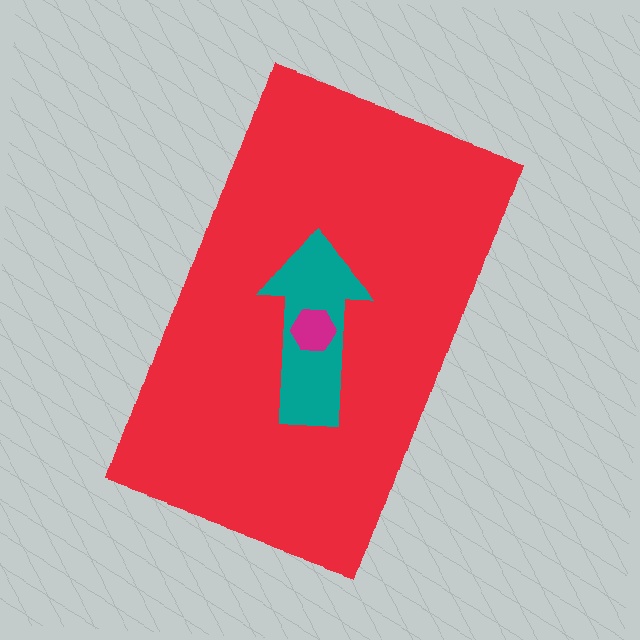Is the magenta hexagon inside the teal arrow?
Yes.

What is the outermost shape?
The red rectangle.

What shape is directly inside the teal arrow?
The magenta hexagon.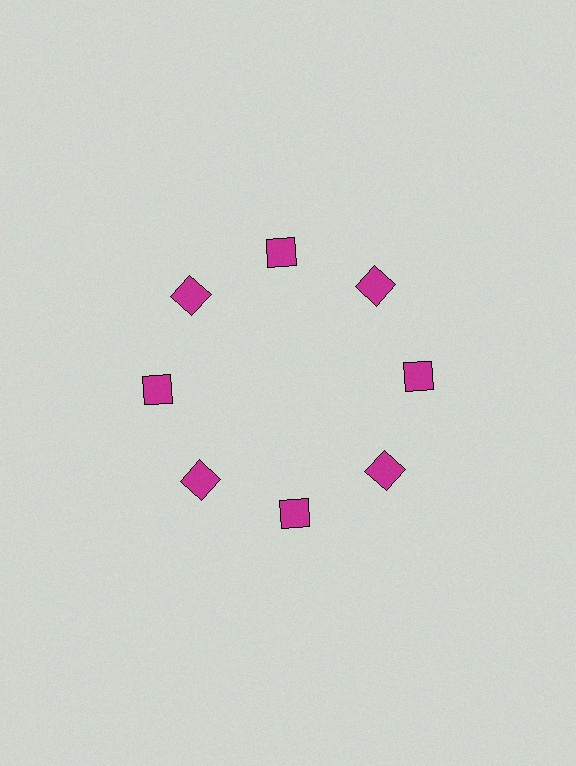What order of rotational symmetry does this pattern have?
This pattern has 8-fold rotational symmetry.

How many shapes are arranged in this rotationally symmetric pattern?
There are 8 shapes, arranged in 8 groups of 1.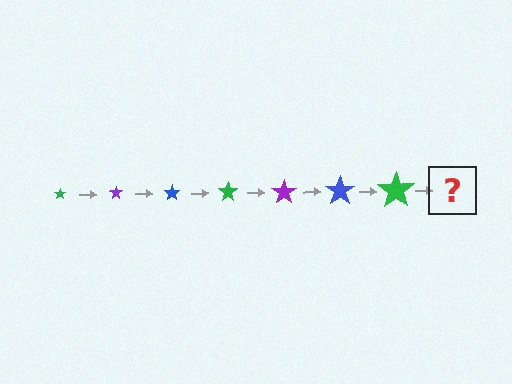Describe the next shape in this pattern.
It should be a purple star, larger than the previous one.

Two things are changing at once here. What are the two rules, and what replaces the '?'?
The two rules are that the star grows larger each step and the color cycles through green, purple, and blue. The '?' should be a purple star, larger than the previous one.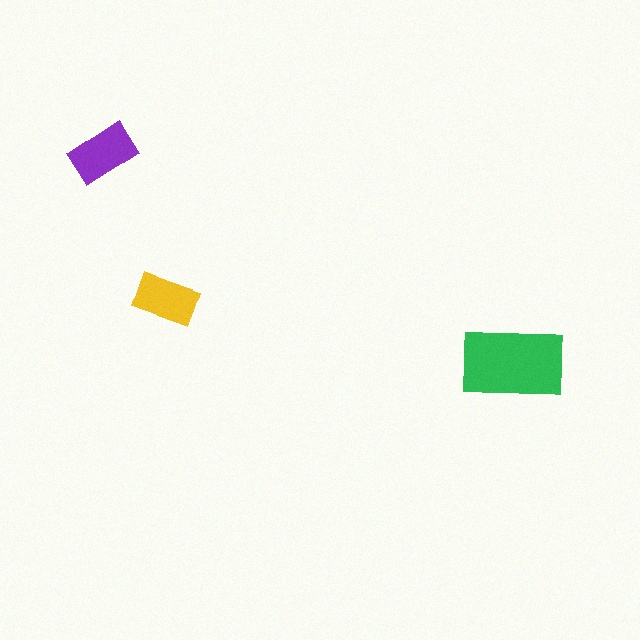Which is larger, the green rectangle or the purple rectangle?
The green one.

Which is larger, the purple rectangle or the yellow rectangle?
The purple one.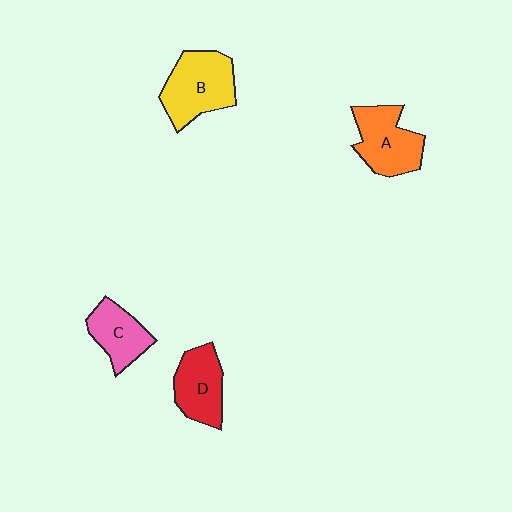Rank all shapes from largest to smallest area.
From largest to smallest: B (yellow), A (orange), D (red), C (pink).